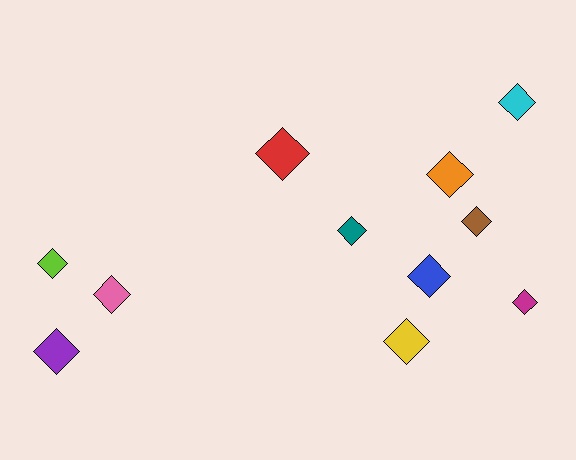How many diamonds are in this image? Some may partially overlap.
There are 11 diamonds.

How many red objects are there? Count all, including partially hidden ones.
There is 1 red object.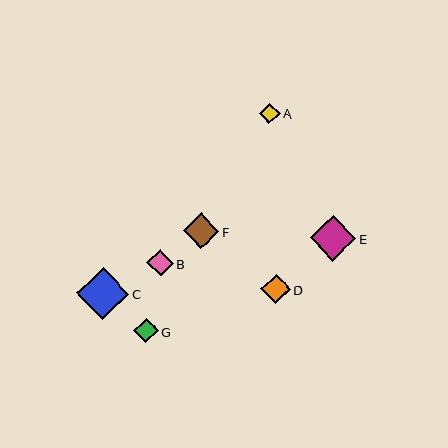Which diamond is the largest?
Diamond C is the largest with a size of approximately 52 pixels.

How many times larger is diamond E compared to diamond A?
Diamond E is approximately 2.2 times the size of diamond A.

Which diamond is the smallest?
Diamond A is the smallest with a size of approximately 21 pixels.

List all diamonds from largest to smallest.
From largest to smallest: C, E, F, D, B, G, A.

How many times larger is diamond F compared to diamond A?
Diamond F is approximately 1.7 times the size of diamond A.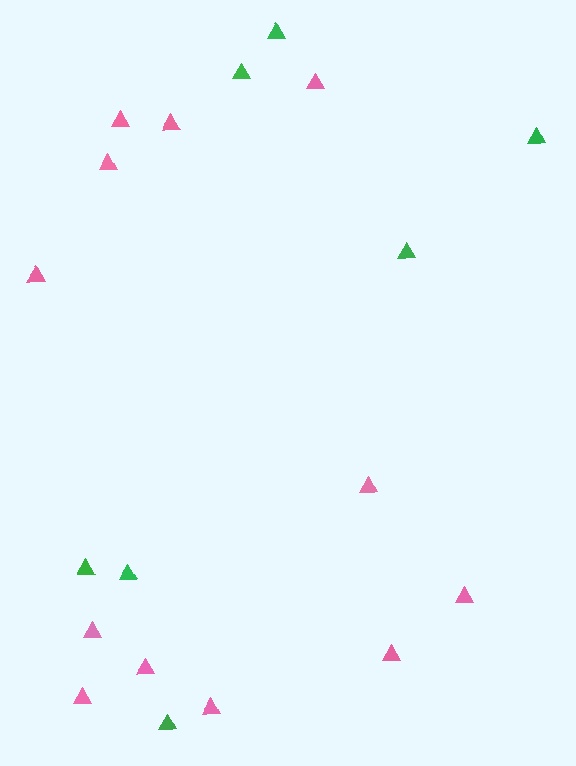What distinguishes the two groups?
There are 2 groups: one group of pink triangles (12) and one group of green triangles (7).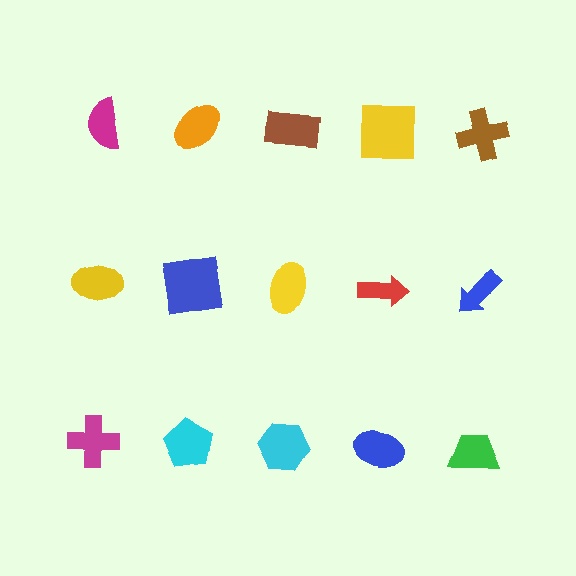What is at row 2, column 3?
A yellow ellipse.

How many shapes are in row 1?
5 shapes.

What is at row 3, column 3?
A cyan hexagon.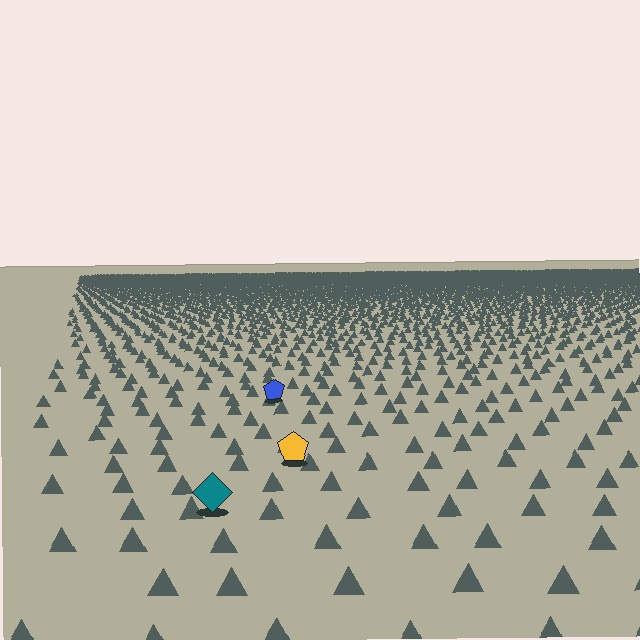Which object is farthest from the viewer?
The blue pentagon is farthest from the viewer. It appears smaller and the ground texture around it is denser.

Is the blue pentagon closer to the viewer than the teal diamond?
No. The teal diamond is closer — you can tell from the texture gradient: the ground texture is coarser near it.